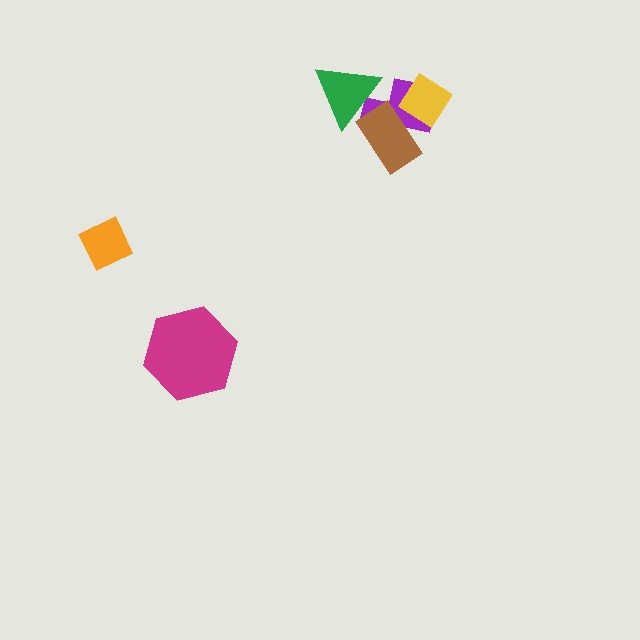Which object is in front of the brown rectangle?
The green triangle is in front of the brown rectangle.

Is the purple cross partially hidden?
Yes, it is partially covered by another shape.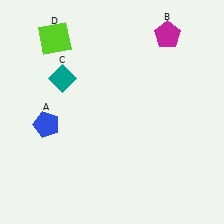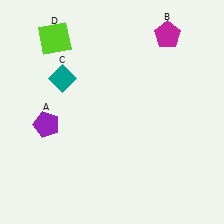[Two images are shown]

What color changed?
The pentagon (A) changed from blue in Image 1 to purple in Image 2.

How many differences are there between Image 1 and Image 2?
There is 1 difference between the two images.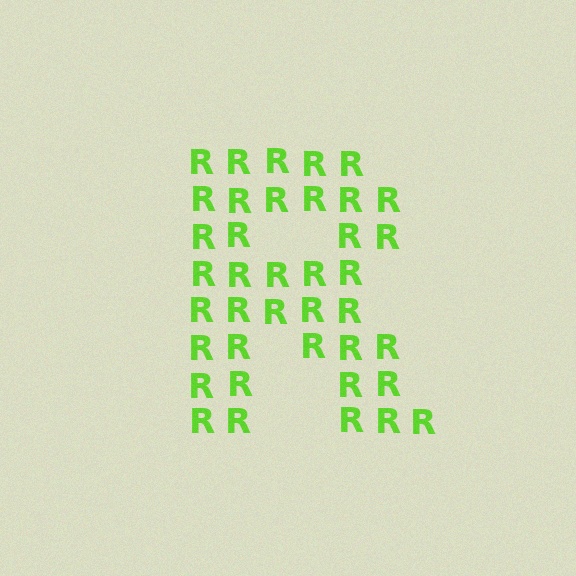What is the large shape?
The large shape is the letter R.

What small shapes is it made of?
It is made of small letter R's.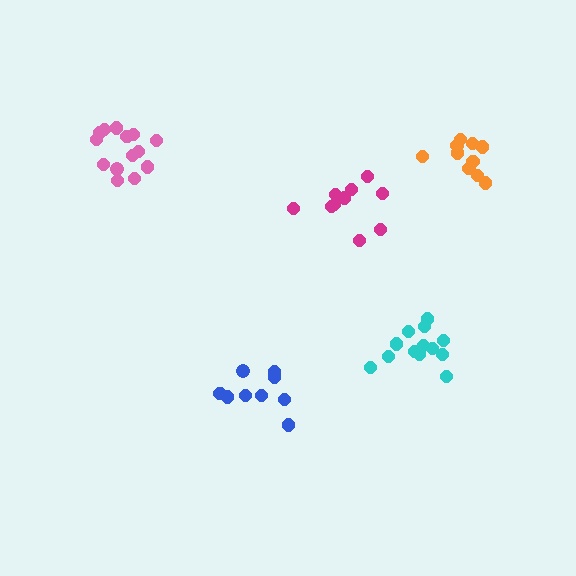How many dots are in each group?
Group 1: 9 dots, Group 2: 14 dots, Group 3: 13 dots, Group 4: 10 dots, Group 5: 10 dots (56 total).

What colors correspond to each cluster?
The clusters are colored: blue, pink, cyan, magenta, orange.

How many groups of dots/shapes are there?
There are 5 groups.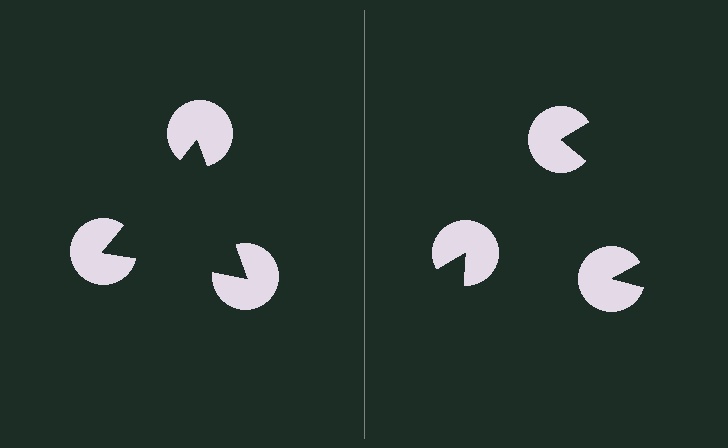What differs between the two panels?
The pac-man discs are positioned identically on both sides; only the wedge orientations differ. On the left they align to a triangle; on the right they are misaligned.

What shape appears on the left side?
An illusory triangle.